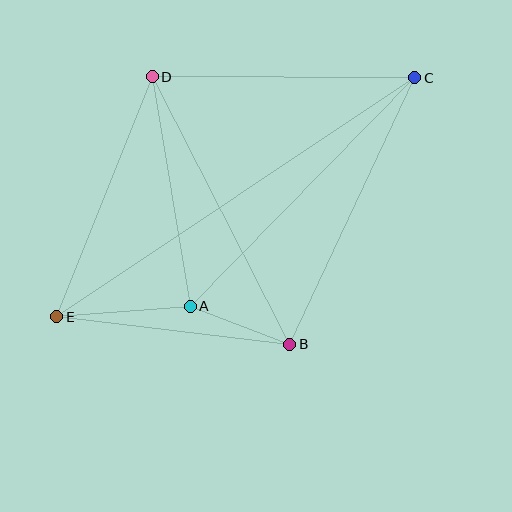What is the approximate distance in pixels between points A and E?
The distance between A and E is approximately 134 pixels.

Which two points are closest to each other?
Points A and B are closest to each other.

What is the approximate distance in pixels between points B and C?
The distance between B and C is approximately 294 pixels.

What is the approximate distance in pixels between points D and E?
The distance between D and E is approximately 258 pixels.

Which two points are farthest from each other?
Points C and E are farthest from each other.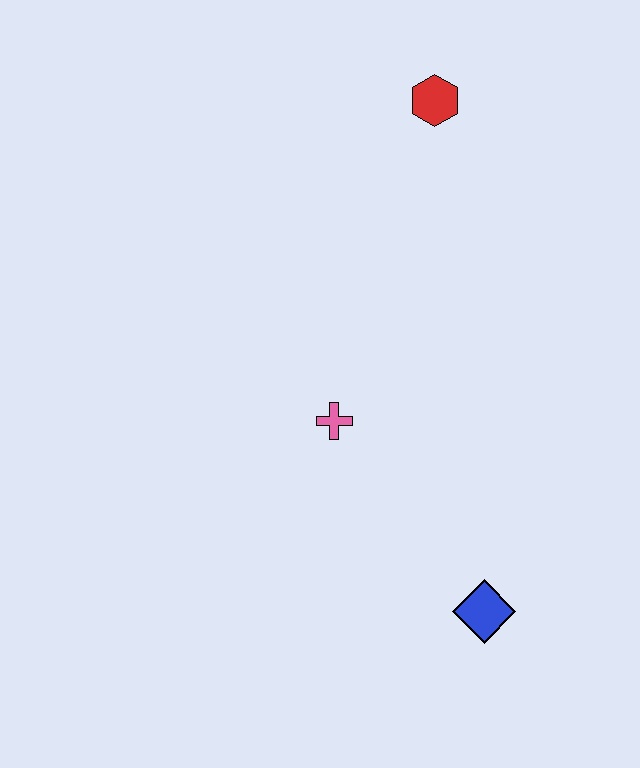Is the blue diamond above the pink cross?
No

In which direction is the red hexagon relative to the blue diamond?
The red hexagon is above the blue diamond.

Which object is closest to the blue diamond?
The pink cross is closest to the blue diamond.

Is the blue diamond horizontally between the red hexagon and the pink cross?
No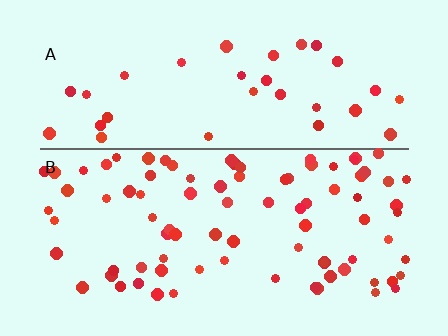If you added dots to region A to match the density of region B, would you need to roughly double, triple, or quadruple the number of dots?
Approximately double.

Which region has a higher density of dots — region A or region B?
B (the bottom).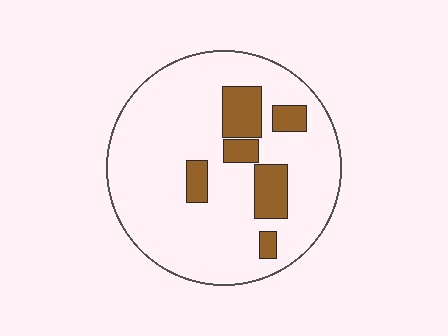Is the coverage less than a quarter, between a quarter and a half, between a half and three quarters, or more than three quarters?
Less than a quarter.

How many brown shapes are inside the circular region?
6.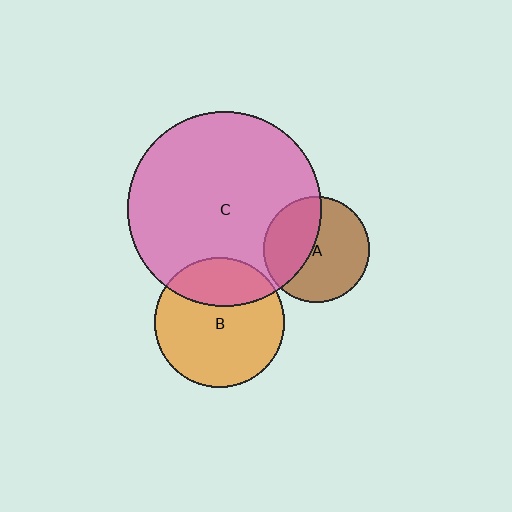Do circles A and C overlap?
Yes.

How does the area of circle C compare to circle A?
Approximately 3.3 times.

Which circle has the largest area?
Circle C (pink).